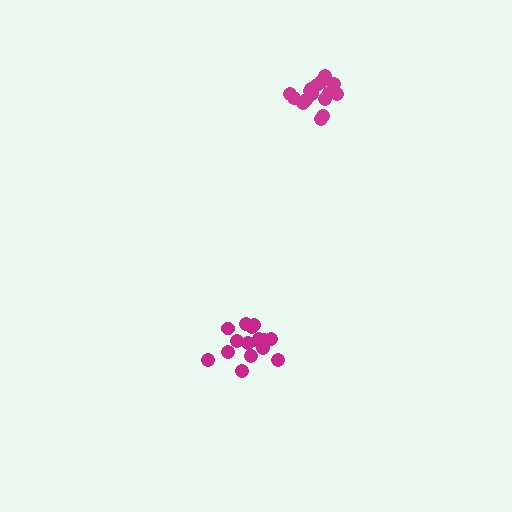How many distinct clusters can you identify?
There are 2 distinct clusters.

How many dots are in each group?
Group 1: 16 dots, Group 2: 16 dots (32 total).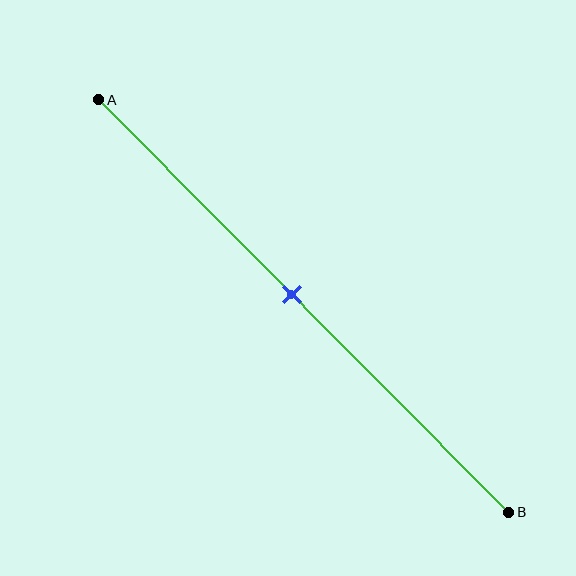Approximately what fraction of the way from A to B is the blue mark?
The blue mark is approximately 45% of the way from A to B.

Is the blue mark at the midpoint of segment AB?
Yes, the mark is approximately at the midpoint.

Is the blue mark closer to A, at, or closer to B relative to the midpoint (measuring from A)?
The blue mark is approximately at the midpoint of segment AB.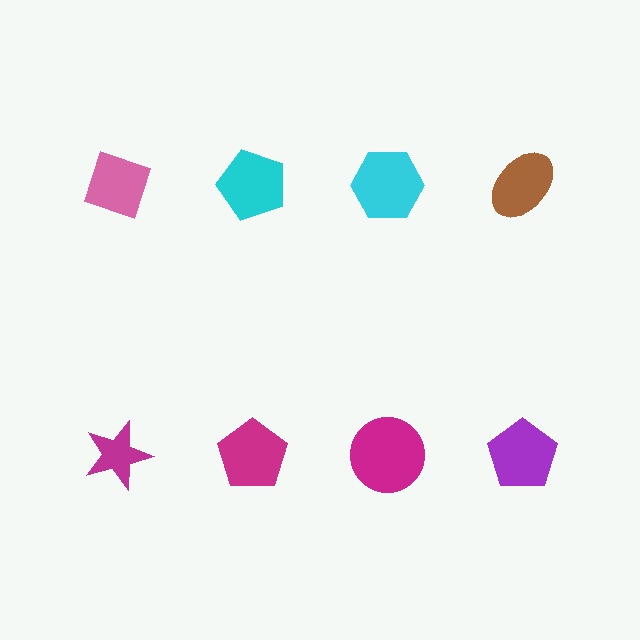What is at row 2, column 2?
A magenta pentagon.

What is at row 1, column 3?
A cyan hexagon.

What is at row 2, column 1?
A magenta star.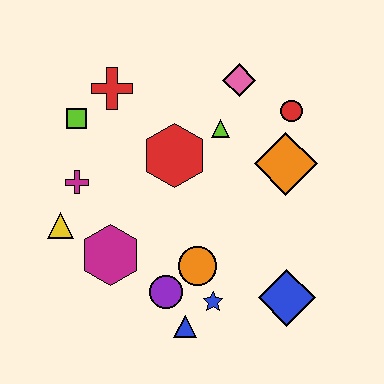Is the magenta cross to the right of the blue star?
No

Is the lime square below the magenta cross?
No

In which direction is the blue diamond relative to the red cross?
The blue diamond is below the red cross.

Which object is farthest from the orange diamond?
The yellow triangle is farthest from the orange diamond.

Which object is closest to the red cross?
The lime square is closest to the red cross.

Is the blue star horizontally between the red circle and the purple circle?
Yes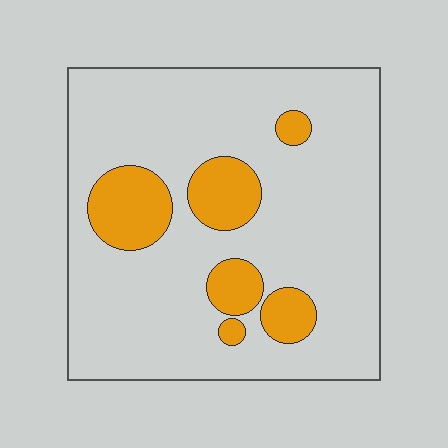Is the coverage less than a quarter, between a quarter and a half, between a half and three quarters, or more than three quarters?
Less than a quarter.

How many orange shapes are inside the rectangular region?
6.